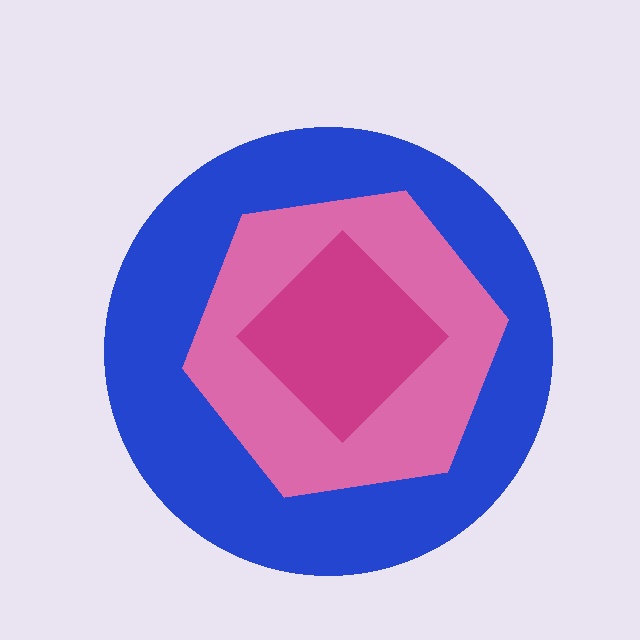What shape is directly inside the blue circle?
The pink hexagon.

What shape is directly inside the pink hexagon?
The magenta diamond.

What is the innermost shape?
The magenta diamond.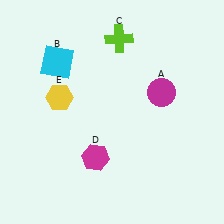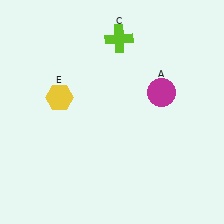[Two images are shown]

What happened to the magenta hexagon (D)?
The magenta hexagon (D) was removed in Image 2. It was in the bottom-left area of Image 1.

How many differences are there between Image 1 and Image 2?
There are 2 differences between the two images.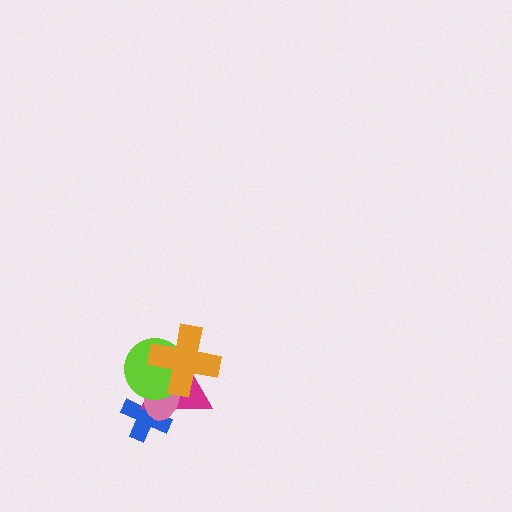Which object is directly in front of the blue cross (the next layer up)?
The magenta triangle is directly in front of the blue cross.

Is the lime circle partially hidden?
Yes, it is partially covered by another shape.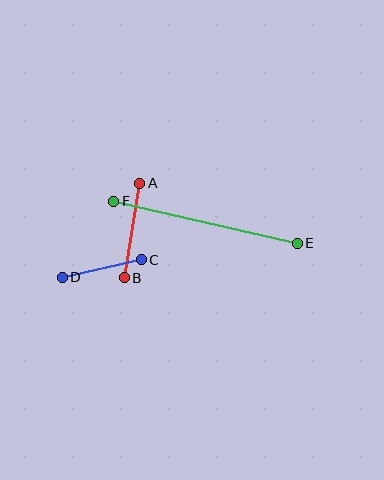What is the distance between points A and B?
The distance is approximately 96 pixels.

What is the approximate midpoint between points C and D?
The midpoint is at approximately (102, 268) pixels.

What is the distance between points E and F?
The distance is approximately 188 pixels.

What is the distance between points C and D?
The distance is approximately 81 pixels.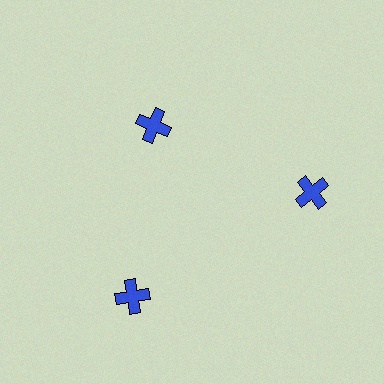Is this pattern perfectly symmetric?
No. The 3 blue crosses are arranged in a ring, but one element near the 11 o'clock position is pulled inward toward the center, breaking the 3-fold rotational symmetry.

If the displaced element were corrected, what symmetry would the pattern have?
It would have 3-fold rotational symmetry — the pattern would map onto itself every 120 degrees.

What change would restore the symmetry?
The symmetry would be restored by moving it outward, back onto the ring so that all 3 crosses sit at equal angles and equal distance from the center.